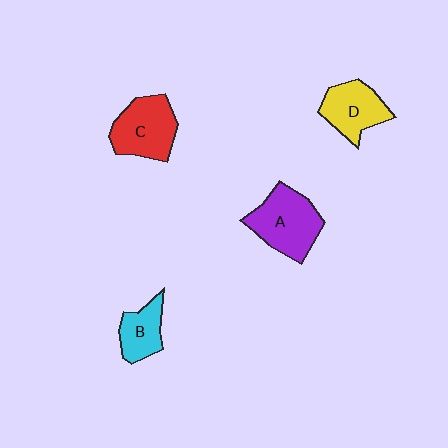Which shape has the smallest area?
Shape B (cyan).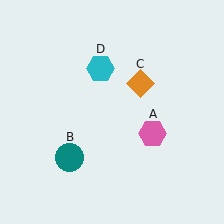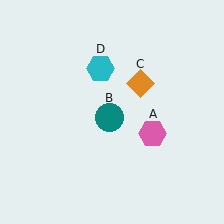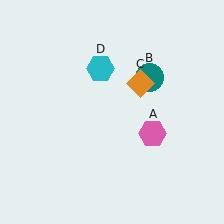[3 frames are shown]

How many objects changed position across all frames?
1 object changed position: teal circle (object B).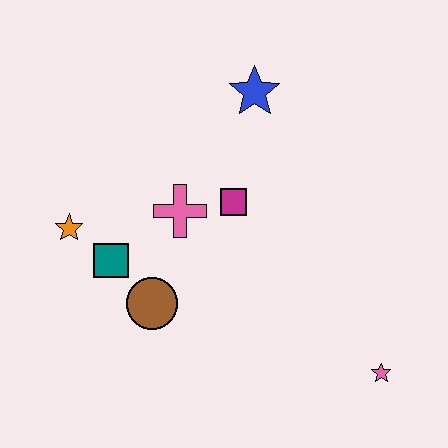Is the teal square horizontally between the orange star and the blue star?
Yes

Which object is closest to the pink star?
The magenta square is closest to the pink star.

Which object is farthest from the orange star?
The pink star is farthest from the orange star.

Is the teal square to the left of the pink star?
Yes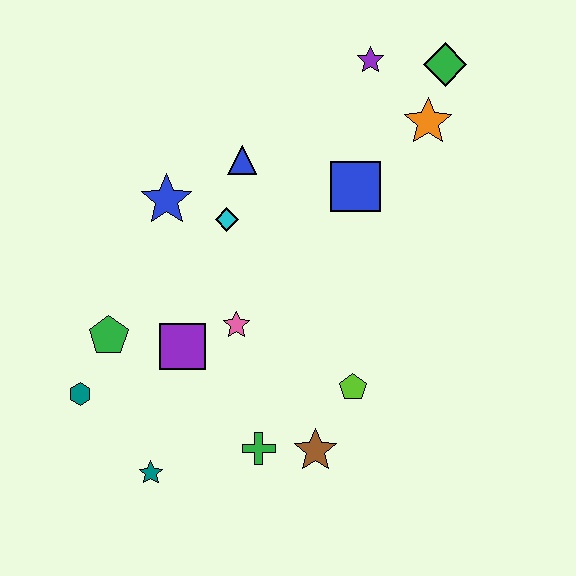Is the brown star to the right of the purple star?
No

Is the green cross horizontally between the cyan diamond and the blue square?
Yes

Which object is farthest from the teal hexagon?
The green diamond is farthest from the teal hexagon.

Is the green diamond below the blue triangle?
No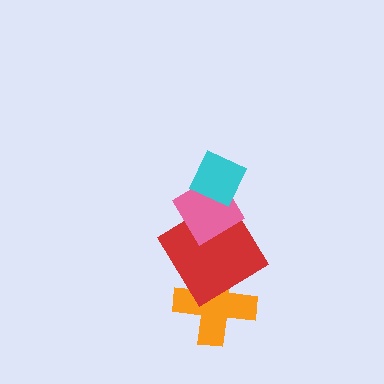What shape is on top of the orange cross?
The red diamond is on top of the orange cross.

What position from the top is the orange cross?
The orange cross is 4th from the top.